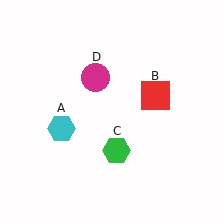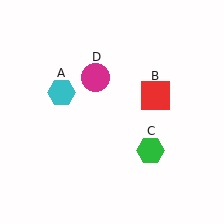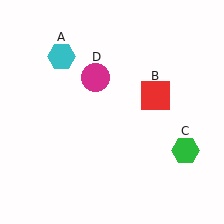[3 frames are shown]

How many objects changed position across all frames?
2 objects changed position: cyan hexagon (object A), green hexagon (object C).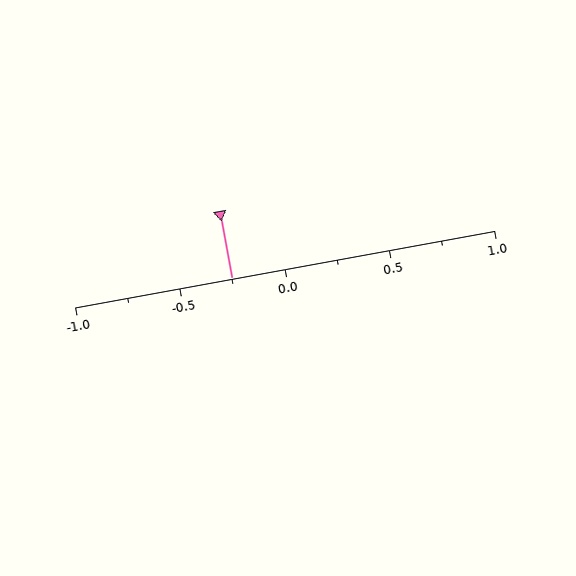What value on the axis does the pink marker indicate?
The marker indicates approximately -0.25.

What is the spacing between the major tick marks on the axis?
The major ticks are spaced 0.5 apart.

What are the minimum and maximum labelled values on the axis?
The axis runs from -1.0 to 1.0.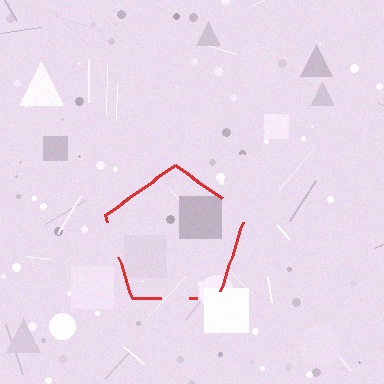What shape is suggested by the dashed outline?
The dashed outline suggests a pentagon.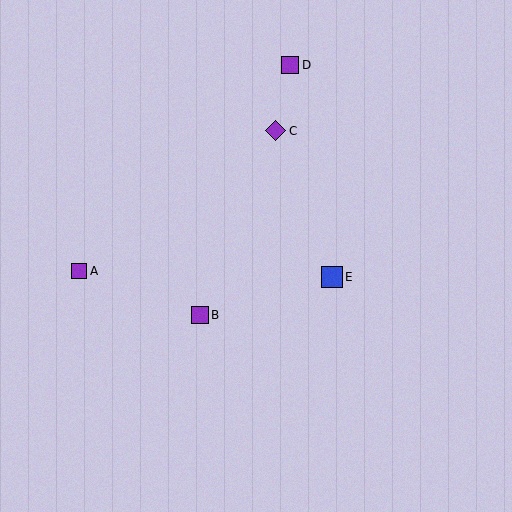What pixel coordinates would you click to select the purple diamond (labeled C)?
Click at (276, 131) to select the purple diamond C.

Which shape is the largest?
The blue square (labeled E) is the largest.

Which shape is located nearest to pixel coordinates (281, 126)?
The purple diamond (labeled C) at (276, 131) is nearest to that location.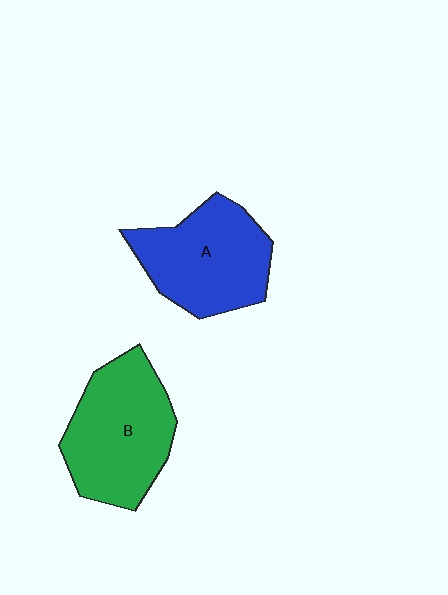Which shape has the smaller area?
Shape A (blue).